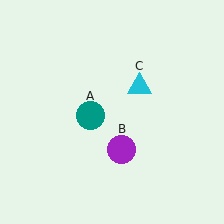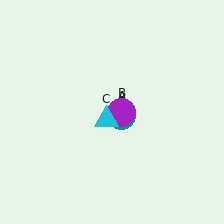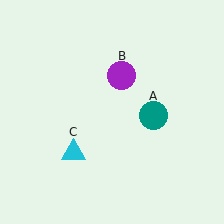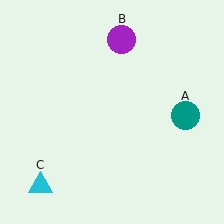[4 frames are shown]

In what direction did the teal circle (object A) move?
The teal circle (object A) moved right.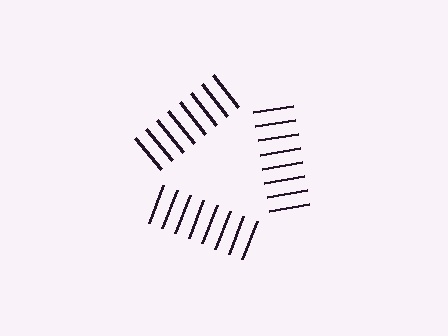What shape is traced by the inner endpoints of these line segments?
An illusory triangle — the line segments terminate on its edges but no continuous stroke is drawn.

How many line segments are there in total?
24 — 8 along each of the 3 edges.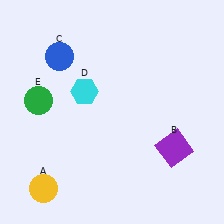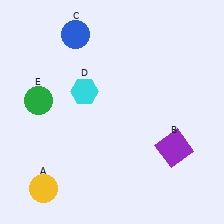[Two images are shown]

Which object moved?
The blue circle (C) moved up.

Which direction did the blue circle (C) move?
The blue circle (C) moved up.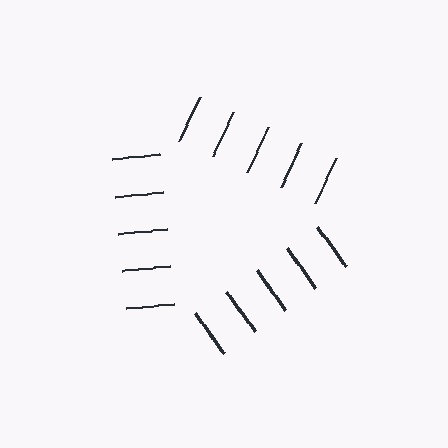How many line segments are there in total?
15 — 5 along each of the 3 edges.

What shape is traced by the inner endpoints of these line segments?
An illusory triangle — the line segments terminate on its edges but no continuous stroke is drawn.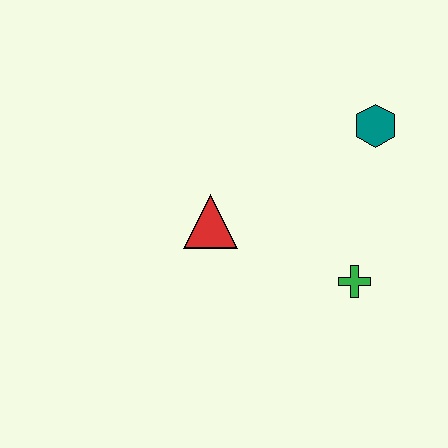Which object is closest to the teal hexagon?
The green cross is closest to the teal hexagon.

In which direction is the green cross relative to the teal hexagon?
The green cross is below the teal hexagon.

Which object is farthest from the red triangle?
The teal hexagon is farthest from the red triangle.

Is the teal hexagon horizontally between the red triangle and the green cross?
No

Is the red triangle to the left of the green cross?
Yes